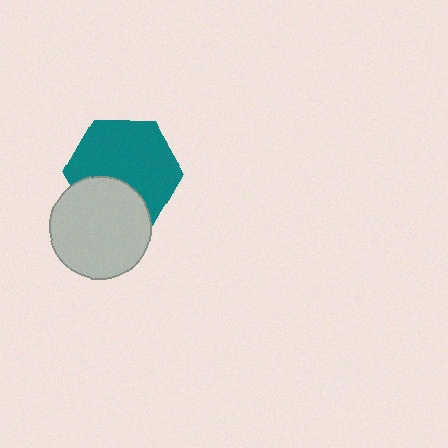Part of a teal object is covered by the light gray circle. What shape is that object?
It is a hexagon.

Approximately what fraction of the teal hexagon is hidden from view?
Roughly 31% of the teal hexagon is hidden behind the light gray circle.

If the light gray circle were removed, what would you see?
You would see the complete teal hexagon.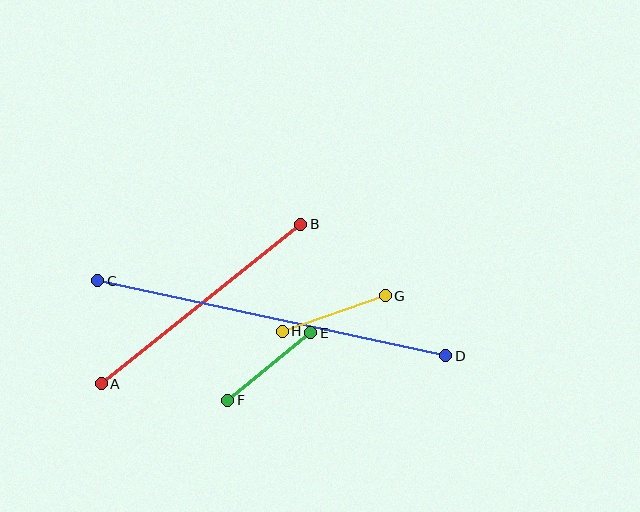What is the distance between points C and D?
The distance is approximately 356 pixels.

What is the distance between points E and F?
The distance is approximately 107 pixels.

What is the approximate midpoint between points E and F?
The midpoint is at approximately (269, 367) pixels.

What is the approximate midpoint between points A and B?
The midpoint is at approximately (201, 304) pixels.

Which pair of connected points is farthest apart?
Points C and D are farthest apart.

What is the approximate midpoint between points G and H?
The midpoint is at approximately (334, 313) pixels.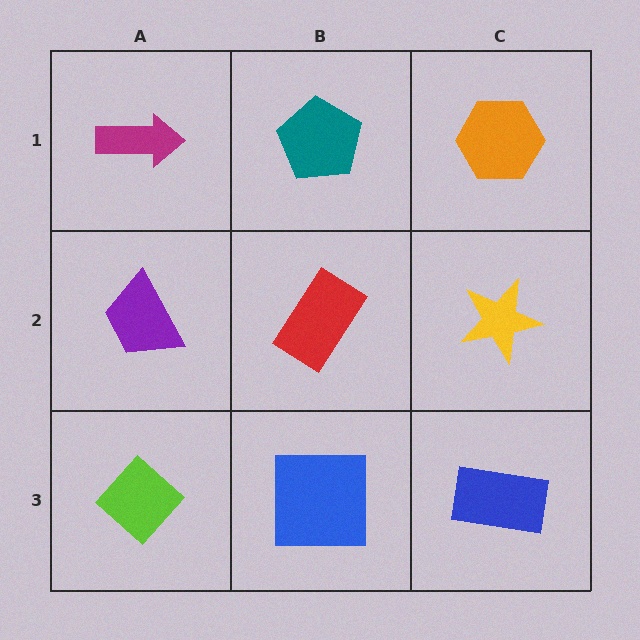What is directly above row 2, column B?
A teal pentagon.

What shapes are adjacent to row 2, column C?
An orange hexagon (row 1, column C), a blue rectangle (row 3, column C), a red rectangle (row 2, column B).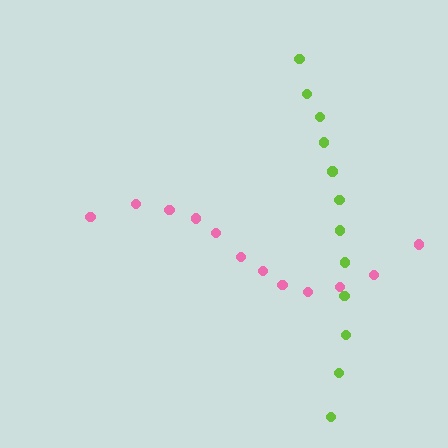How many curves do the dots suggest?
There are 2 distinct paths.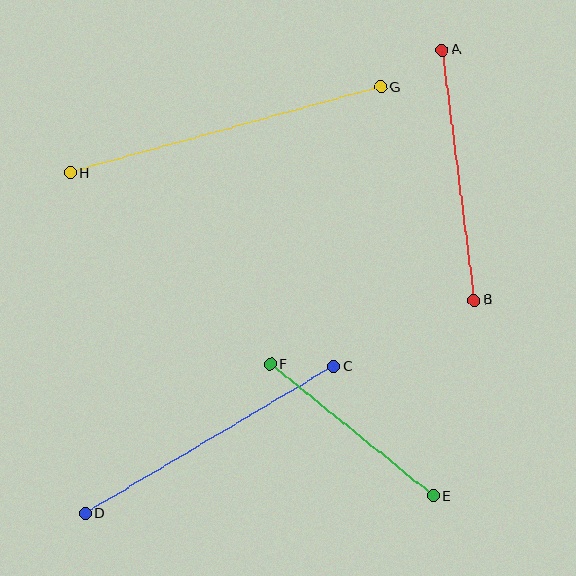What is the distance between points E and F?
The distance is approximately 209 pixels.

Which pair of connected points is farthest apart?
Points G and H are farthest apart.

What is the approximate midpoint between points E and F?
The midpoint is at approximately (352, 430) pixels.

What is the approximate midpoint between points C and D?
The midpoint is at approximately (210, 440) pixels.